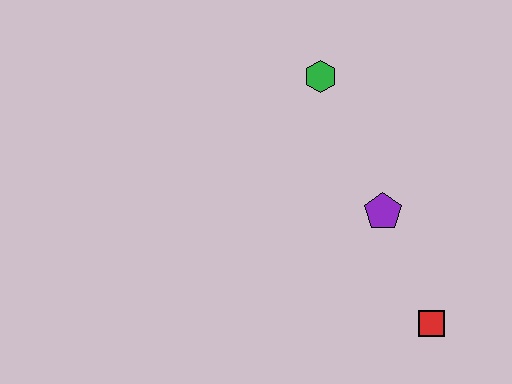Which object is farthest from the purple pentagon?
The green hexagon is farthest from the purple pentagon.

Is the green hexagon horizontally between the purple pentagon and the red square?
No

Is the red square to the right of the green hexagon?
Yes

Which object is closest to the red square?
The purple pentagon is closest to the red square.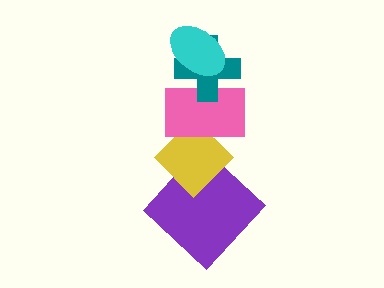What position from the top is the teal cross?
The teal cross is 2nd from the top.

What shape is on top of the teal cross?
The cyan ellipse is on top of the teal cross.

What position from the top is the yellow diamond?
The yellow diamond is 4th from the top.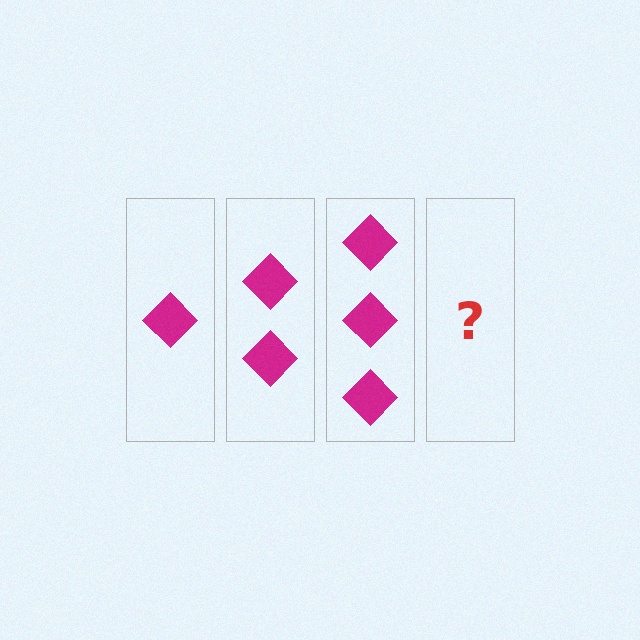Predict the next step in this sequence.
The next step is 4 diamonds.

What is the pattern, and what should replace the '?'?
The pattern is that each step adds one more diamond. The '?' should be 4 diamonds.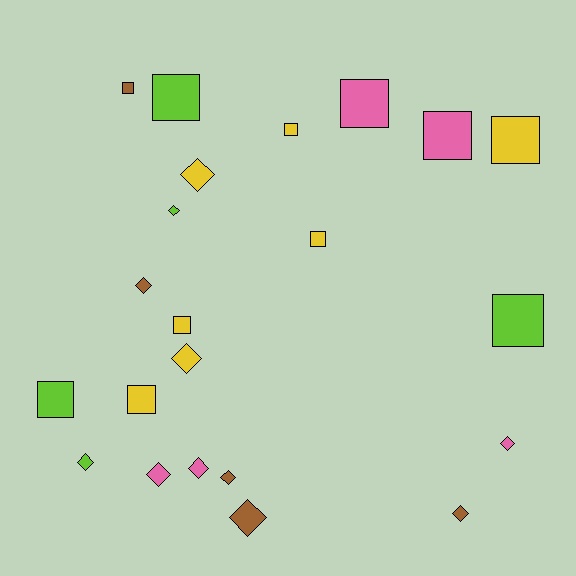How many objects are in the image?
There are 22 objects.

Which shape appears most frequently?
Square, with 11 objects.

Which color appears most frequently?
Yellow, with 7 objects.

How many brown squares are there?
There is 1 brown square.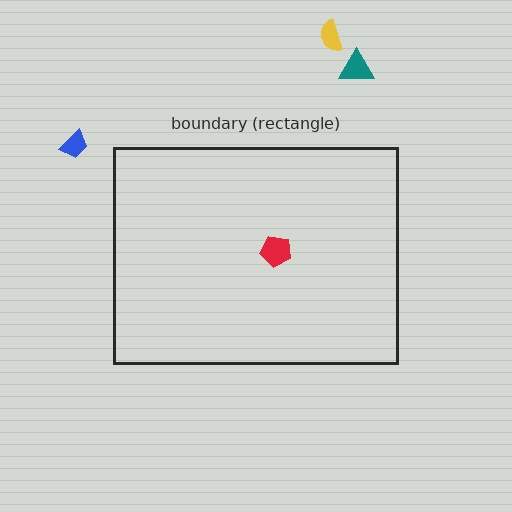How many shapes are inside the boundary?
1 inside, 3 outside.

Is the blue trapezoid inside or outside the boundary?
Outside.